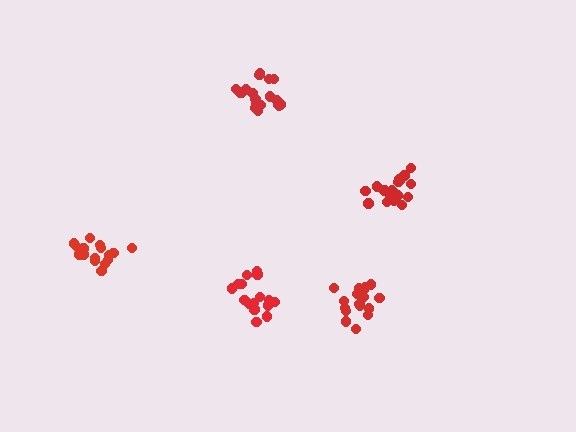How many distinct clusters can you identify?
There are 5 distinct clusters.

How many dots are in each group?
Group 1: 17 dots, Group 2: 16 dots, Group 3: 19 dots, Group 4: 20 dots, Group 5: 17 dots (89 total).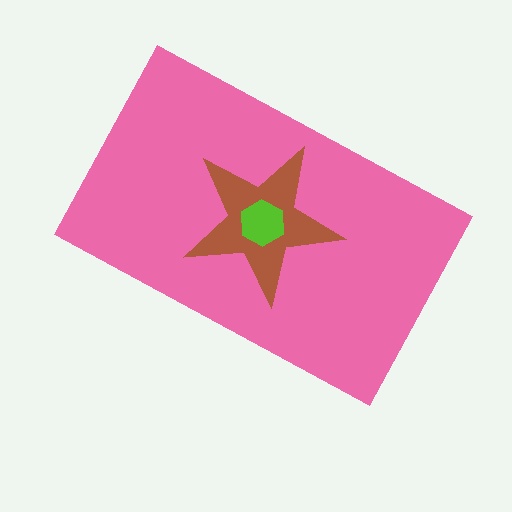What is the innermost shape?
The lime hexagon.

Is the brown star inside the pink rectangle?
Yes.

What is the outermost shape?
The pink rectangle.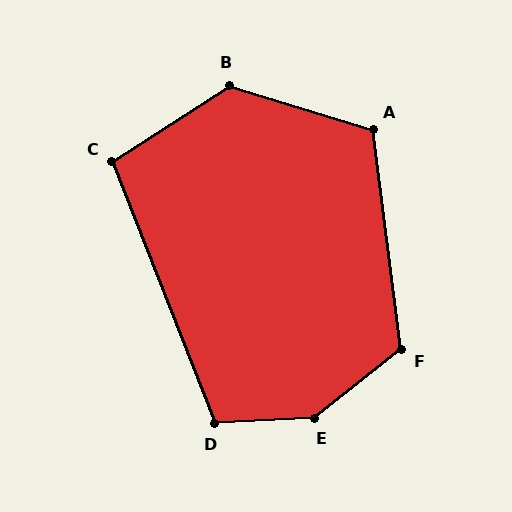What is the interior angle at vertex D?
Approximately 109 degrees (obtuse).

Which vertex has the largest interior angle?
E, at approximately 145 degrees.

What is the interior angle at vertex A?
Approximately 114 degrees (obtuse).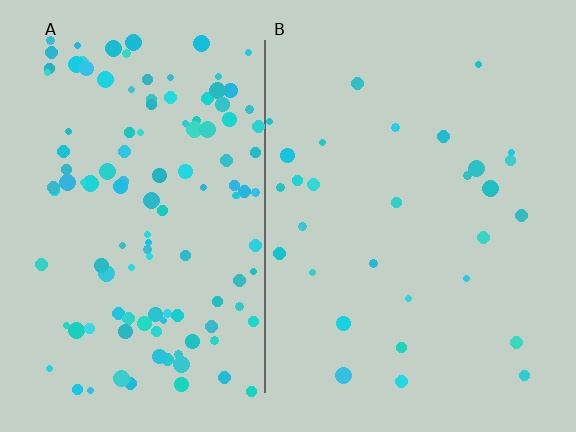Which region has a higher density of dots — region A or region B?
A (the left).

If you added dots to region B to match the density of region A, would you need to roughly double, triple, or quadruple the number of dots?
Approximately quadruple.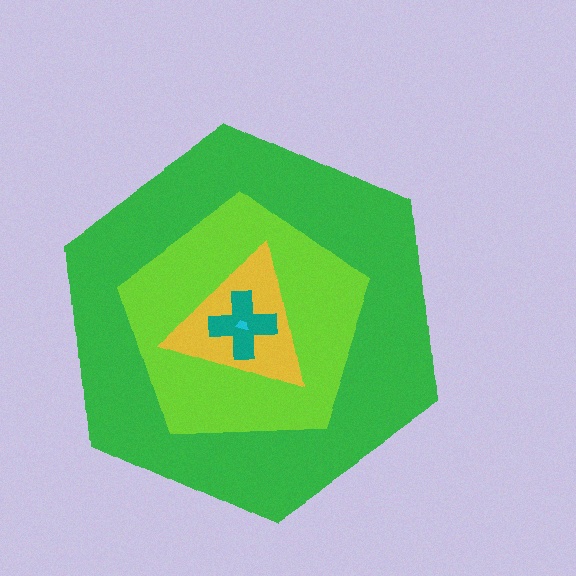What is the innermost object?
The cyan trapezoid.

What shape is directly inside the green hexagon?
The lime pentagon.